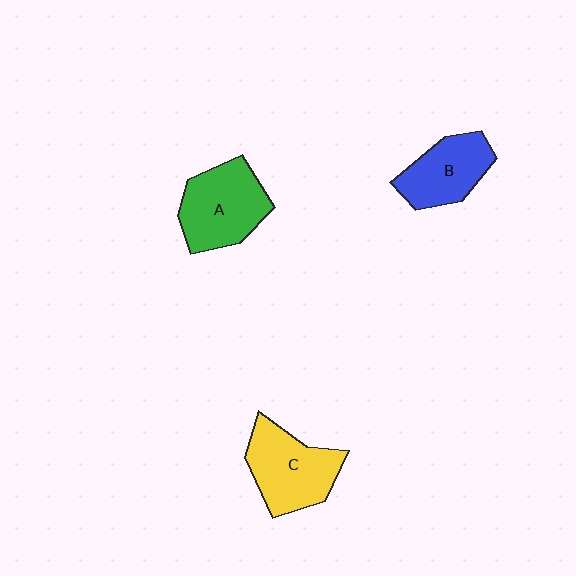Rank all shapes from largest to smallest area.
From largest to smallest: A (green), C (yellow), B (blue).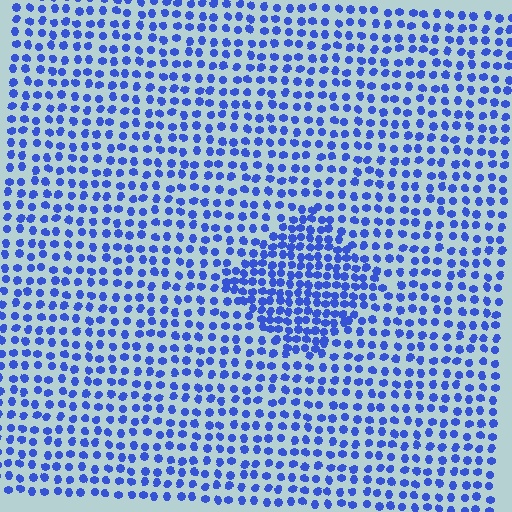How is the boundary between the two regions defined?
The boundary is defined by a change in element density (approximately 1.8x ratio). All elements are the same color, size, and shape.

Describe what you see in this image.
The image contains small blue elements arranged at two different densities. A diamond-shaped region is visible where the elements are more densely packed than the surrounding area.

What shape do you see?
I see a diamond.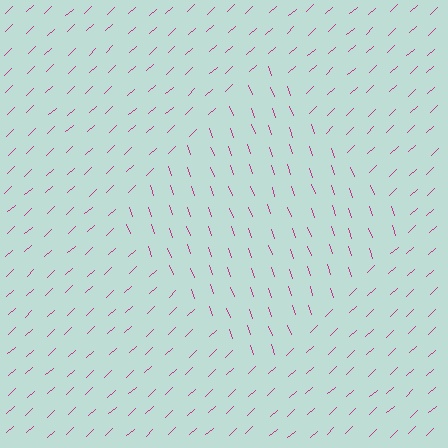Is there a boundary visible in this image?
Yes, there is a texture boundary formed by a change in line orientation.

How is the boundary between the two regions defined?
The boundary is defined purely by a change in line orientation (approximately 67 degrees difference). All lines are the same color and thickness.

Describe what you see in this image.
The image is filled with small magenta line segments. A diamond region in the image has lines oriented differently from the surrounding lines, creating a visible texture boundary.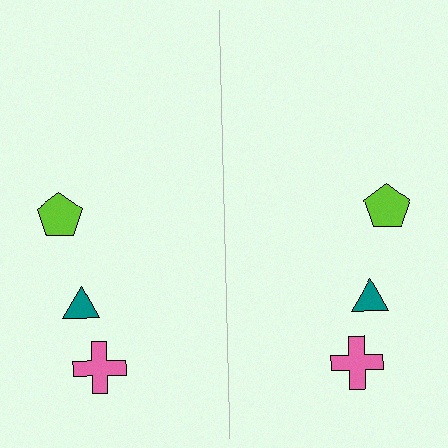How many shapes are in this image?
There are 6 shapes in this image.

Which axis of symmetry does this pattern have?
The pattern has a vertical axis of symmetry running through the center of the image.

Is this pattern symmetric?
Yes, this pattern has bilateral (reflection) symmetry.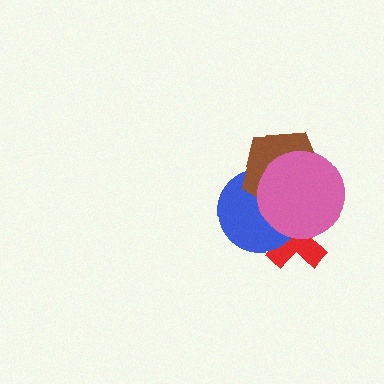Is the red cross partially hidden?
Yes, it is partially covered by another shape.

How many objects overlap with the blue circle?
3 objects overlap with the blue circle.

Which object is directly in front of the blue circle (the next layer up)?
The brown pentagon is directly in front of the blue circle.